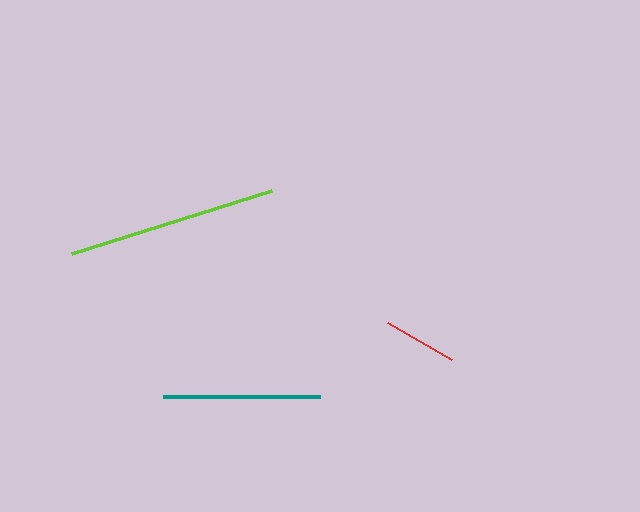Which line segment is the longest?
The lime line is the longest at approximately 210 pixels.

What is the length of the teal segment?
The teal segment is approximately 157 pixels long.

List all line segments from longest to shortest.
From longest to shortest: lime, teal, red.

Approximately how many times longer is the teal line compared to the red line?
The teal line is approximately 2.1 times the length of the red line.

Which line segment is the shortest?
The red line is the shortest at approximately 74 pixels.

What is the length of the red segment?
The red segment is approximately 74 pixels long.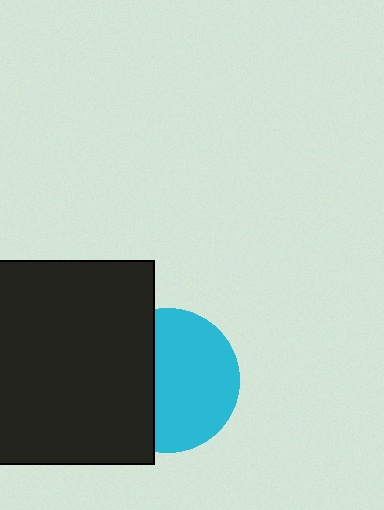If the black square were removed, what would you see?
You would see the complete cyan circle.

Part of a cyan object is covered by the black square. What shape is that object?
It is a circle.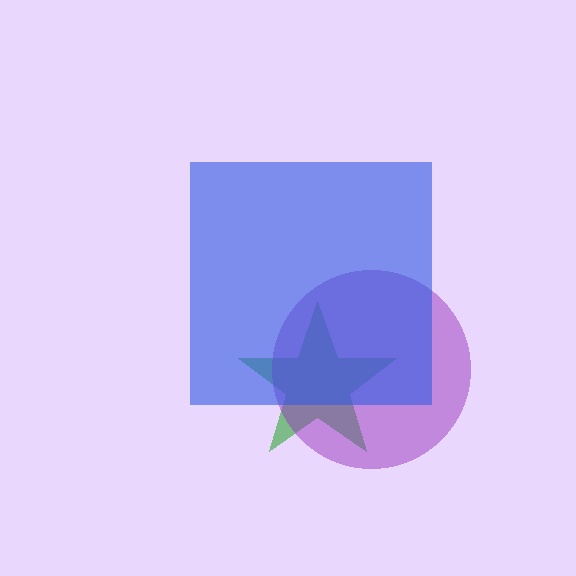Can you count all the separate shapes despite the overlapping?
Yes, there are 3 separate shapes.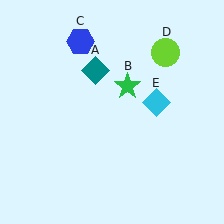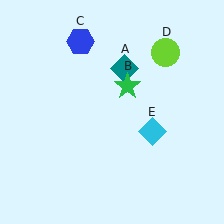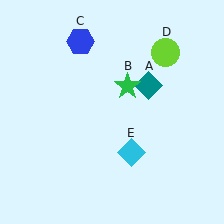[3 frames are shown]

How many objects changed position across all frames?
2 objects changed position: teal diamond (object A), cyan diamond (object E).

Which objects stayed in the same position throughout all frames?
Green star (object B) and blue hexagon (object C) and lime circle (object D) remained stationary.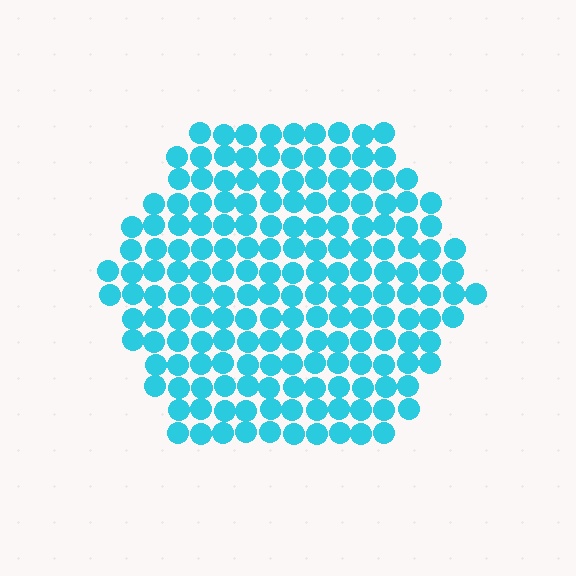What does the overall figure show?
The overall figure shows a hexagon.